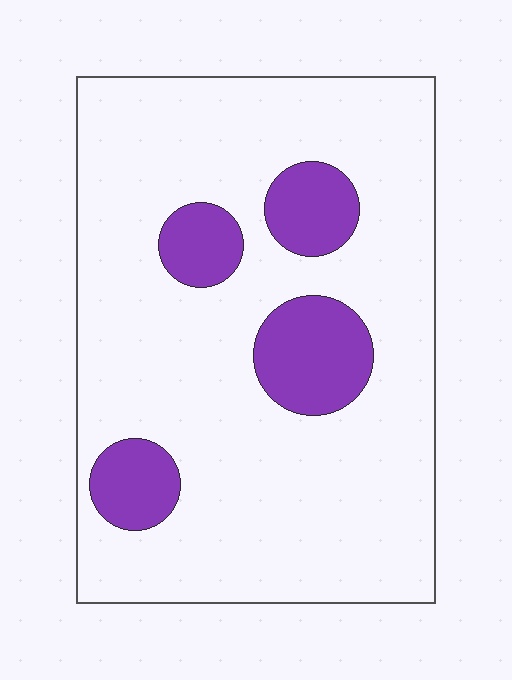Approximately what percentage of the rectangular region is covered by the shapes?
Approximately 15%.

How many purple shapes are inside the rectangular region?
4.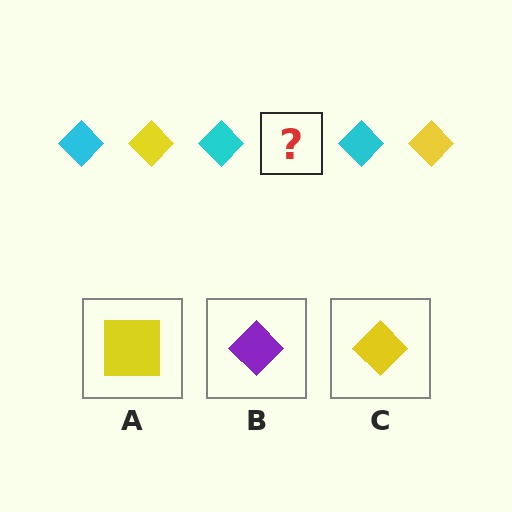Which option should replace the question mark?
Option C.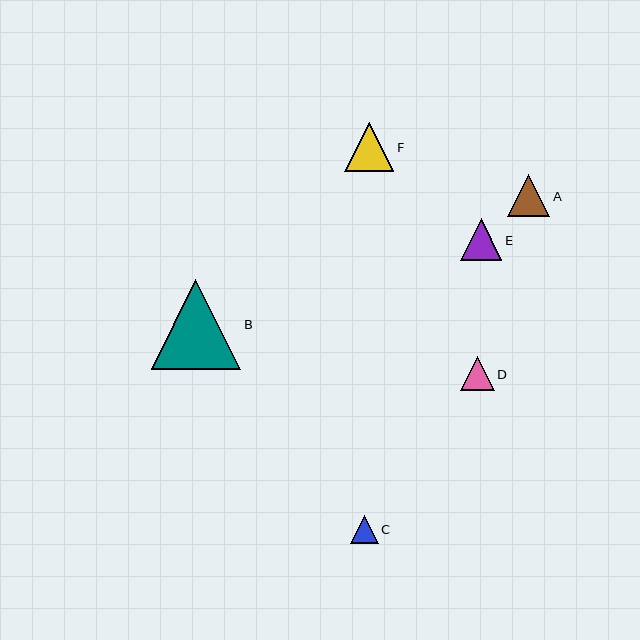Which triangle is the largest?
Triangle B is the largest with a size of approximately 89 pixels.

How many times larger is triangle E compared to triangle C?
Triangle E is approximately 1.5 times the size of triangle C.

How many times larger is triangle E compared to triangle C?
Triangle E is approximately 1.5 times the size of triangle C.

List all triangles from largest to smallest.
From largest to smallest: B, F, A, E, D, C.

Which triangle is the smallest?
Triangle C is the smallest with a size of approximately 28 pixels.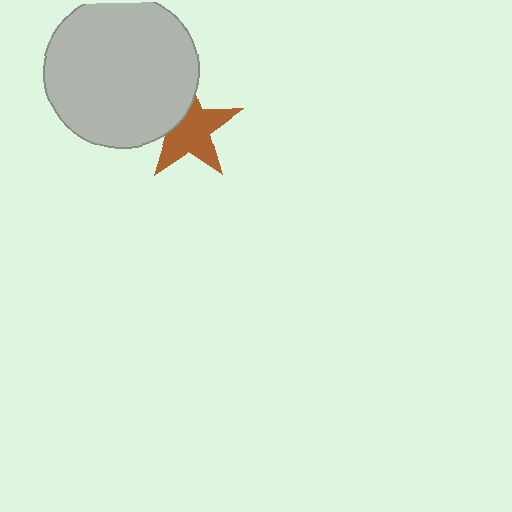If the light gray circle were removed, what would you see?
You would see the complete brown star.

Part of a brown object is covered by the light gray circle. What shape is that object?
It is a star.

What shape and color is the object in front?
The object in front is a light gray circle.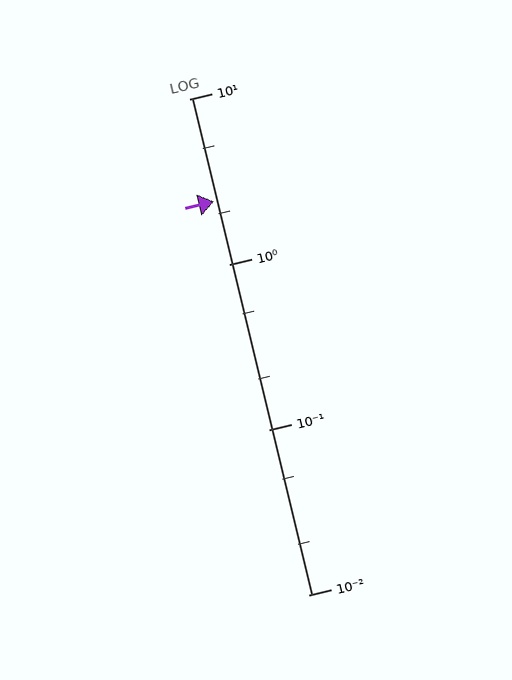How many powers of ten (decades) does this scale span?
The scale spans 3 decades, from 0.01 to 10.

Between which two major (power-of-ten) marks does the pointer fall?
The pointer is between 1 and 10.